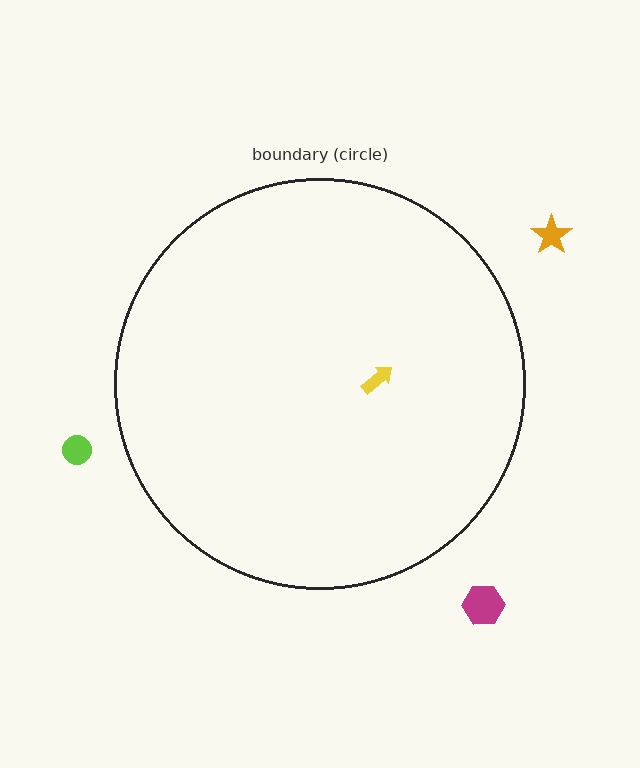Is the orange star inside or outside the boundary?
Outside.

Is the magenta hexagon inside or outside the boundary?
Outside.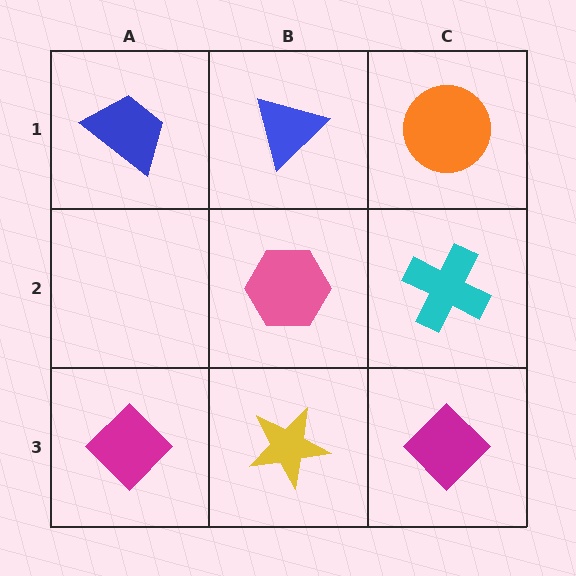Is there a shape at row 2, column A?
No, that cell is empty.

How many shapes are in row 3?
3 shapes.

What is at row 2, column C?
A cyan cross.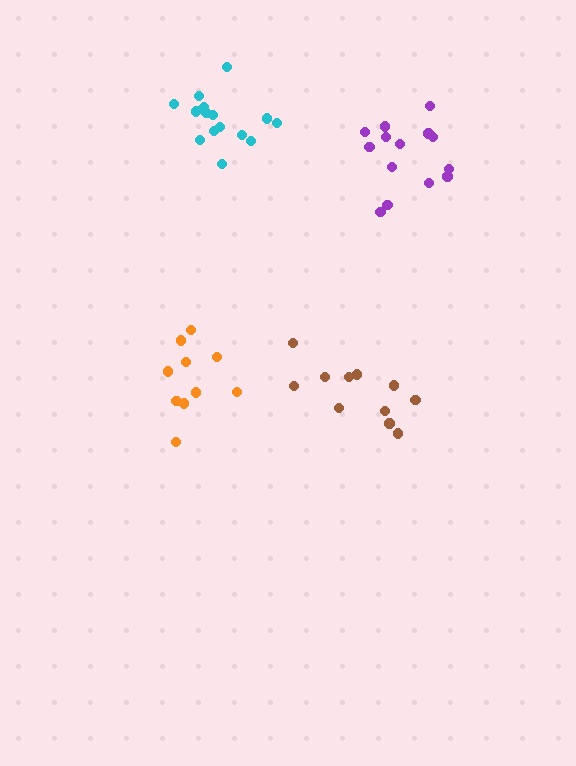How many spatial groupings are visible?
There are 4 spatial groupings.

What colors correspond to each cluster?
The clusters are colored: cyan, orange, purple, brown.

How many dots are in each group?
Group 1: 16 dots, Group 2: 10 dots, Group 3: 14 dots, Group 4: 11 dots (51 total).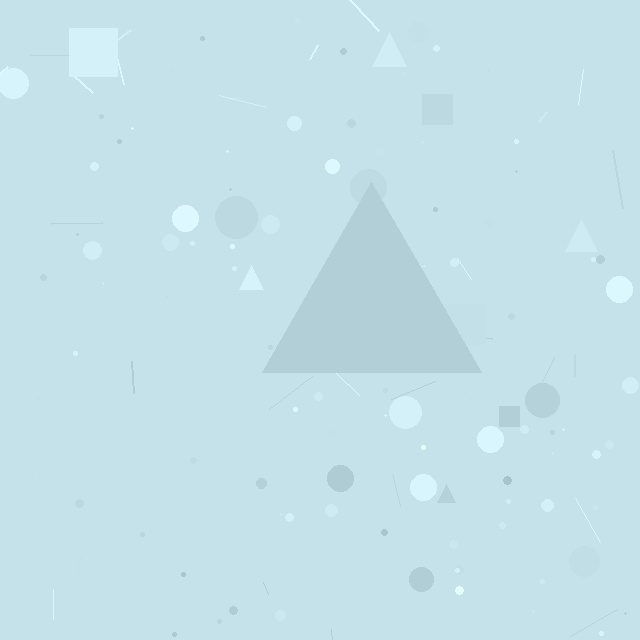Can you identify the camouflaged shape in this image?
The camouflaged shape is a triangle.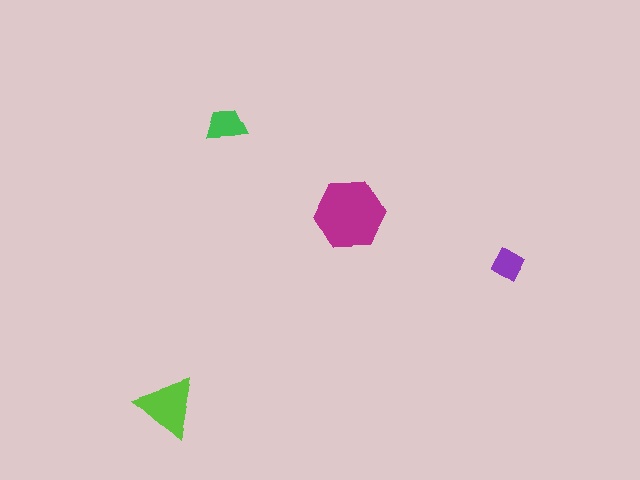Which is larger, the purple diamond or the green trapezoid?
The green trapezoid.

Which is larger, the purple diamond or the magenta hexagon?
The magenta hexagon.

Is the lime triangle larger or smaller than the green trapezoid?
Larger.